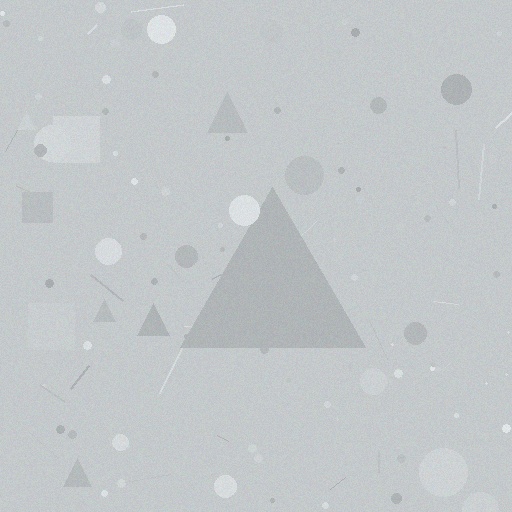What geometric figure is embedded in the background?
A triangle is embedded in the background.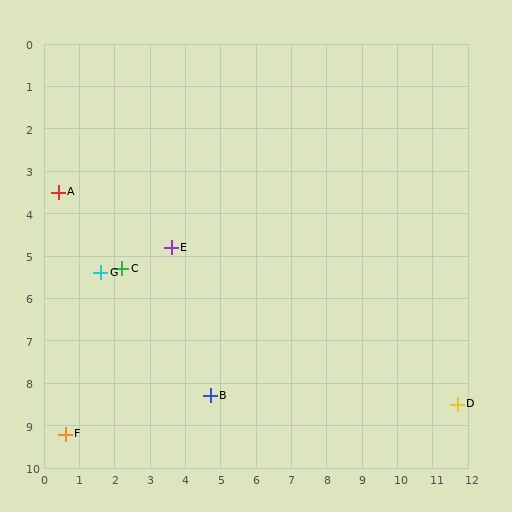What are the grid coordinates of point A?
Point A is at approximately (0.4, 3.5).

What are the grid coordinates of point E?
Point E is at approximately (3.6, 4.8).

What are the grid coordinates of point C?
Point C is at approximately (2.2, 5.3).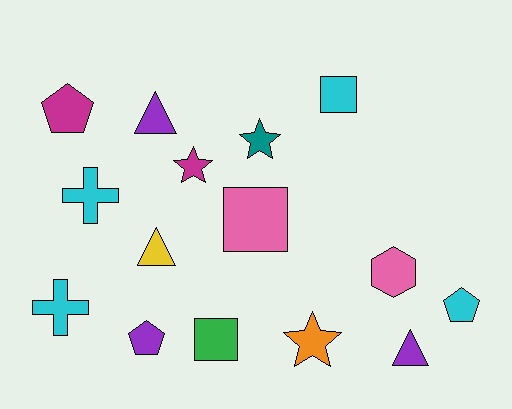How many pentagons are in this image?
There are 3 pentagons.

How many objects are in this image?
There are 15 objects.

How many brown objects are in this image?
There are no brown objects.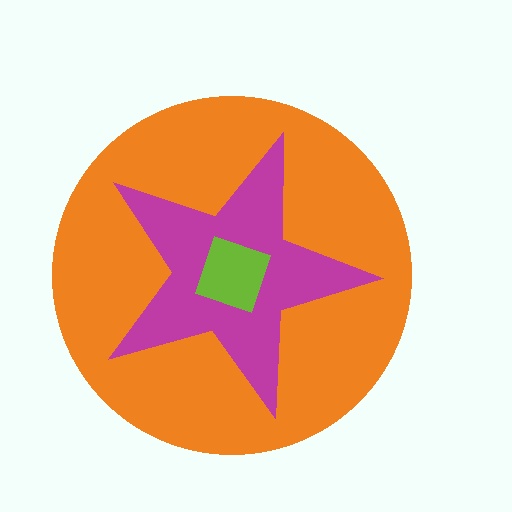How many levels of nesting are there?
3.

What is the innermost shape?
The lime diamond.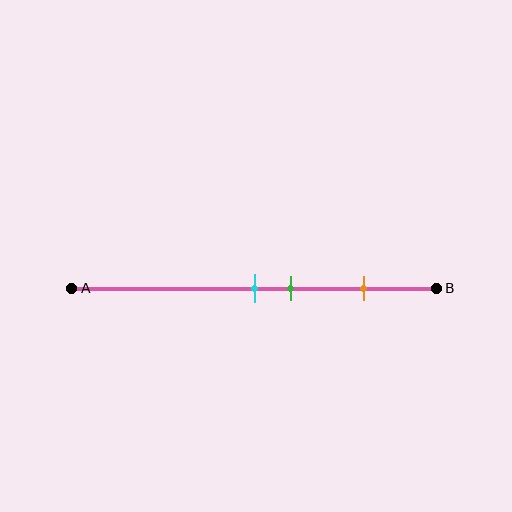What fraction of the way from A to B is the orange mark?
The orange mark is approximately 80% (0.8) of the way from A to B.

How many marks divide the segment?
There are 3 marks dividing the segment.